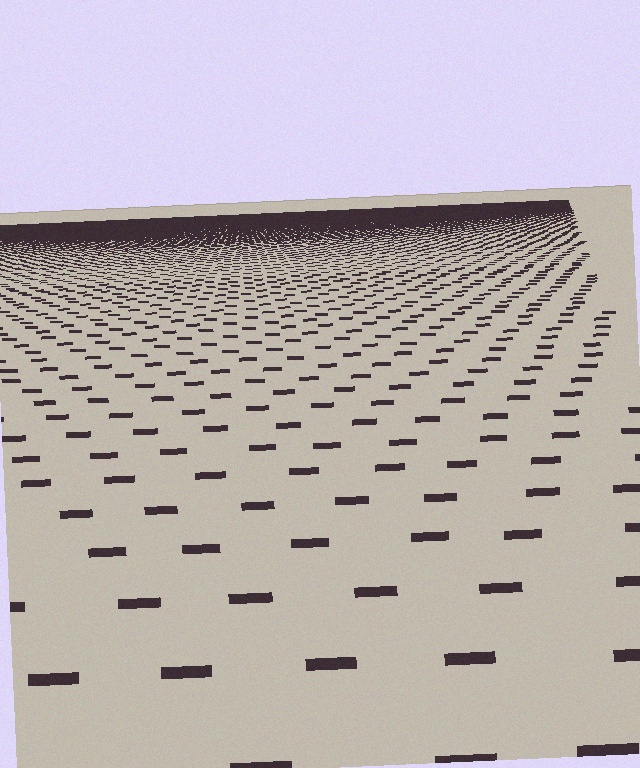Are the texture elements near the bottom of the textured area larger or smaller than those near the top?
Larger. Near the bottom, elements are closer to the viewer and appear at a bigger on-screen size.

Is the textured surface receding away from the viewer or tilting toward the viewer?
The surface is receding away from the viewer. Texture elements get smaller and denser toward the top.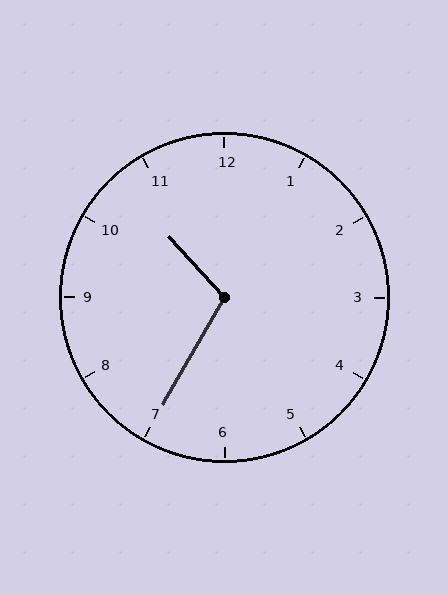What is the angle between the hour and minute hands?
Approximately 108 degrees.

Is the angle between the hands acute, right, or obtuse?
It is obtuse.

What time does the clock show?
10:35.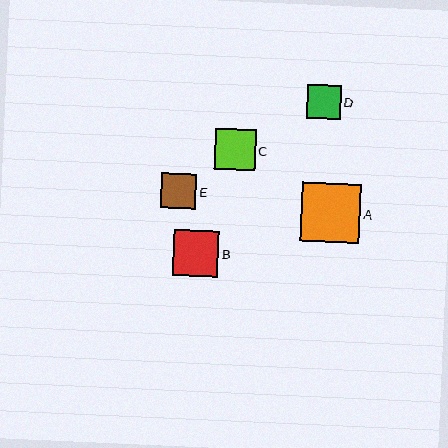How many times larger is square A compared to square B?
Square A is approximately 1.3 times the size of square B.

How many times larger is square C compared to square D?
Square C is approximately 1.2 times the size of square D.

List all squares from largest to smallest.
From largest to smallest: A, B, C, E, D.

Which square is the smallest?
Square D is the smallest with a size of approximately 34 pixels.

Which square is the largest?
Square A is the largest with a size of approximately 59 pixels.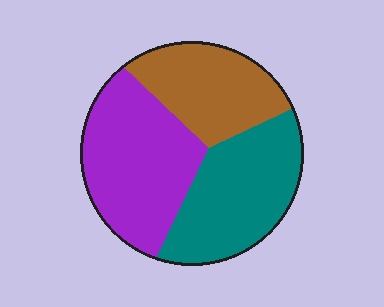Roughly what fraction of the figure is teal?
Teal takes up about one third (1/3) of the figure.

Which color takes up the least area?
Brown, at roughly 25%.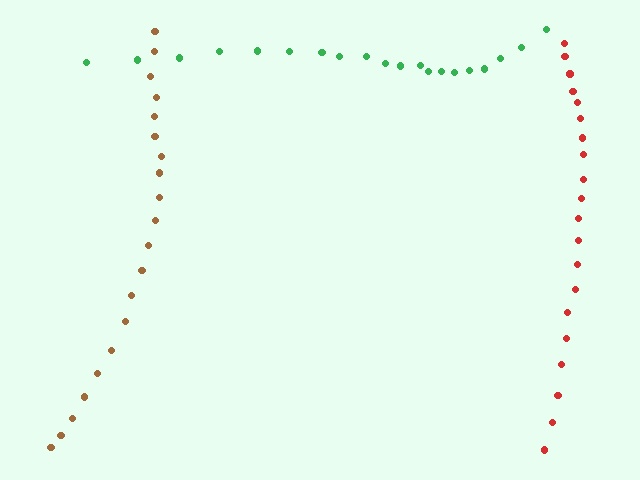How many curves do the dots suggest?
There are 3 distinct paths.